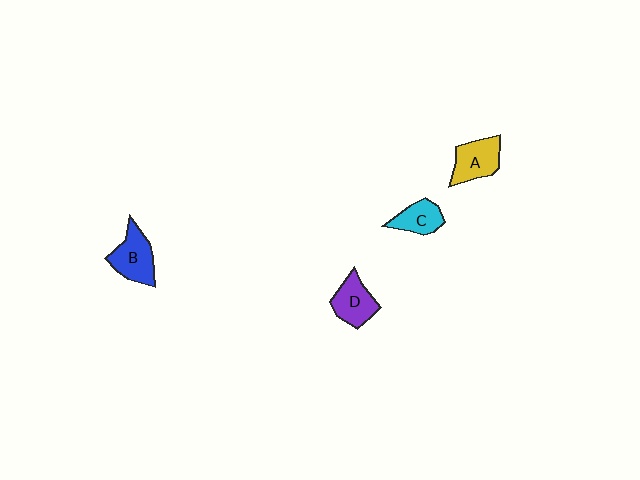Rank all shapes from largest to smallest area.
From largest to smallest: B (blue), A (yellow), D (purple), C (cyan).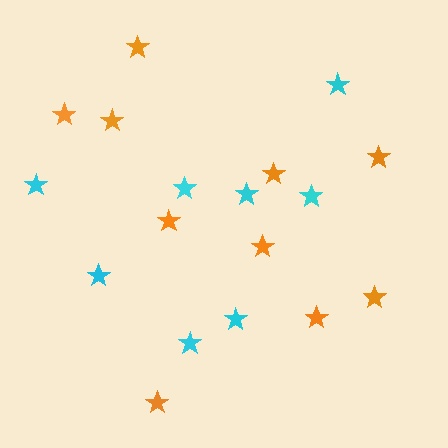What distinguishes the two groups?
There are 2 groups: one group of orange stars (10) and one group of cyan stars (8).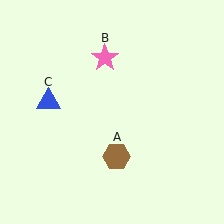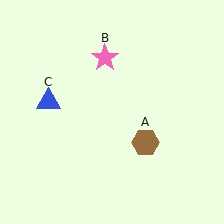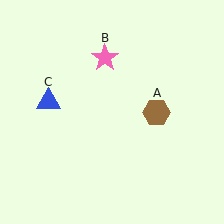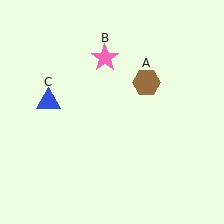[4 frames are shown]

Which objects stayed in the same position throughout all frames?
Pink star (object B) and blue triangle (object C) remained stationary.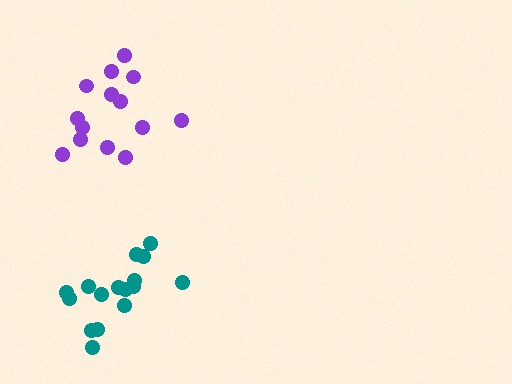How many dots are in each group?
Group 1: 16 dots, Group 2: 14 dots (30 total).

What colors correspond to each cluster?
The clusters are colored: teal, purple.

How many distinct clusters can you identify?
There are 2 distinct clusters.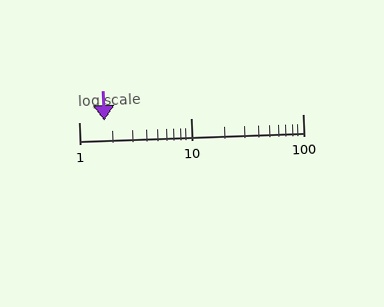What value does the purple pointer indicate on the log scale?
The pointer indicates approximately 1.7.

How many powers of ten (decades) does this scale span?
The scale spans 2 decades, from 1 to 100.